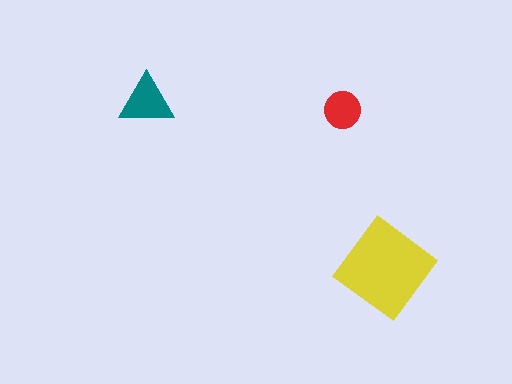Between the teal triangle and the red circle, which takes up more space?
The teal triangle.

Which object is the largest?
The yellow diamond.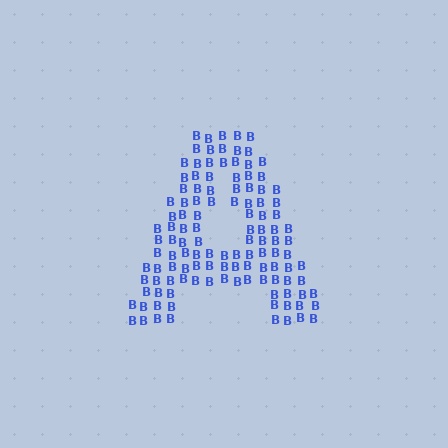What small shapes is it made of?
It is made of small letter B's.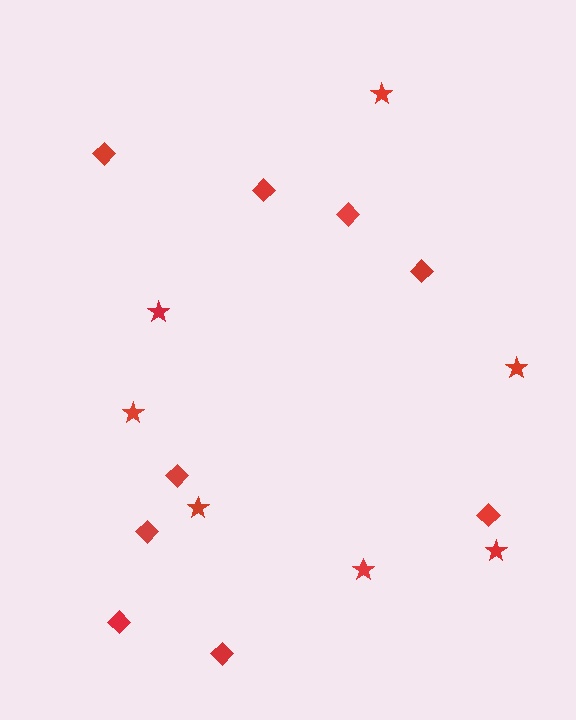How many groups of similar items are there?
There are 2 groups: one group of stars (7) and one group of diamonds (9).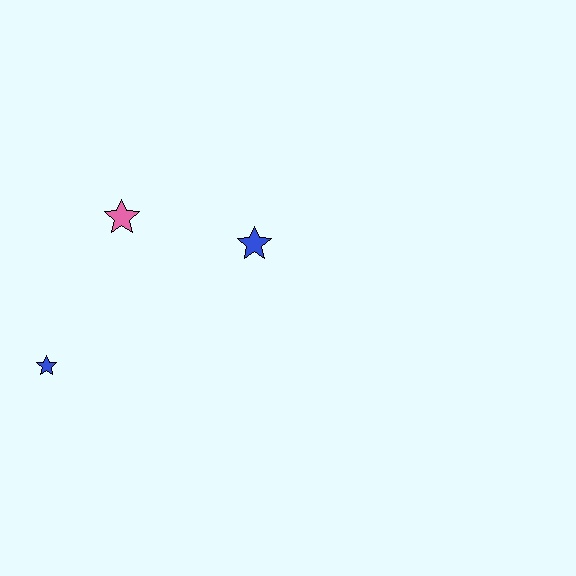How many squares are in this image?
There are no squares.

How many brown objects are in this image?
There are no brown objects.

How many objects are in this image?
There are 3 objects.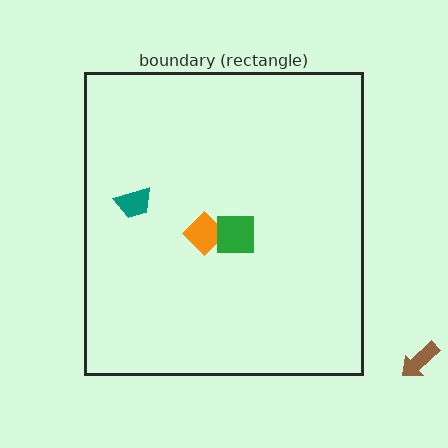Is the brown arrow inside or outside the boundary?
Outside.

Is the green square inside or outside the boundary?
Inside.